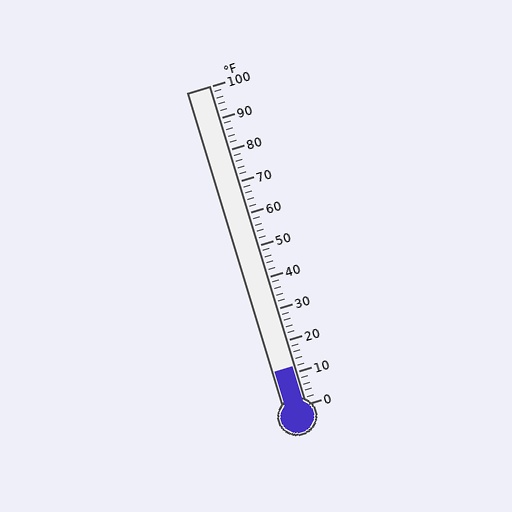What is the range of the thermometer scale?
The thermometer scale ranges from 0°F to 100°F.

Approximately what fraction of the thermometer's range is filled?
The thermometer is filled to approximately 10% of its range.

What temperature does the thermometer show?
The thermometer shows approximately 12°F.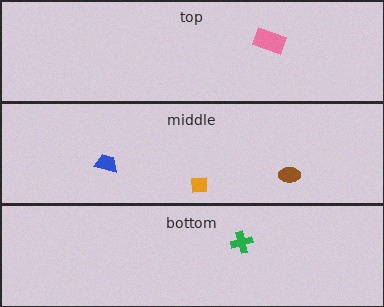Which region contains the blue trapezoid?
The middle region.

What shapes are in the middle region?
The brown ellipse, the orange square, the blue trapezoid.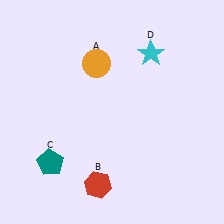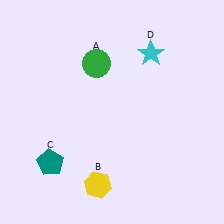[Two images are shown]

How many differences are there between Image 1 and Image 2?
There are 2 differences between the two images.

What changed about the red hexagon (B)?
In Image 1, B is red. In Image 2, it changed to yellow.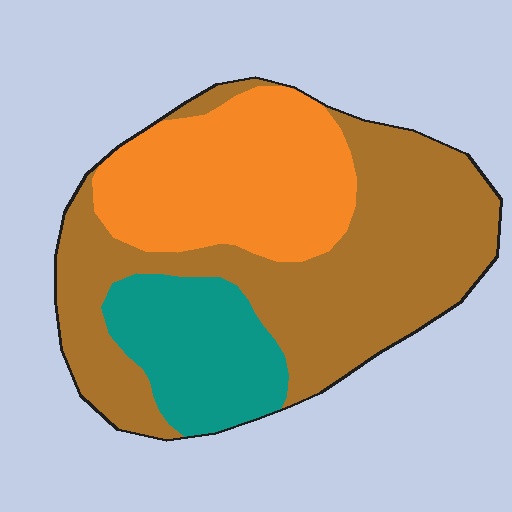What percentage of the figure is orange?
Orange takes up between a quarter and a half of the figure.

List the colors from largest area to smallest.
From largest to smallest: brown, orange, teal.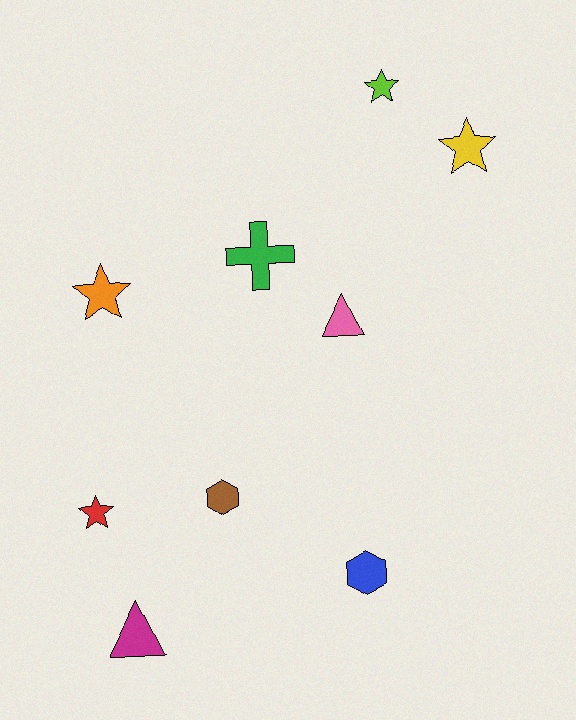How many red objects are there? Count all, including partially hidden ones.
There is 1 red object.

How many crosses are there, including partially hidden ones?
There is 1 cross.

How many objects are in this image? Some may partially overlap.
There are 9 objects.